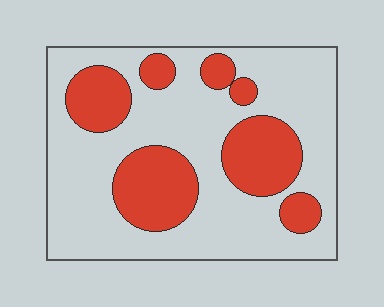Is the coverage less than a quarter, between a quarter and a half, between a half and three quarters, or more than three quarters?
Between a quarter and a half.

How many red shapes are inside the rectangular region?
7.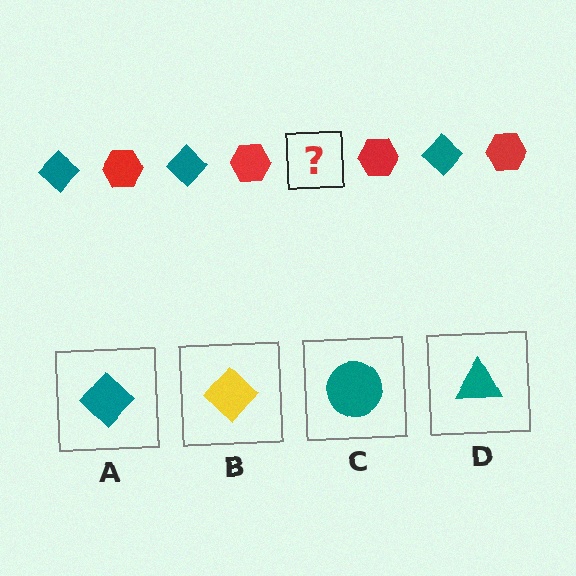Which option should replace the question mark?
Option A.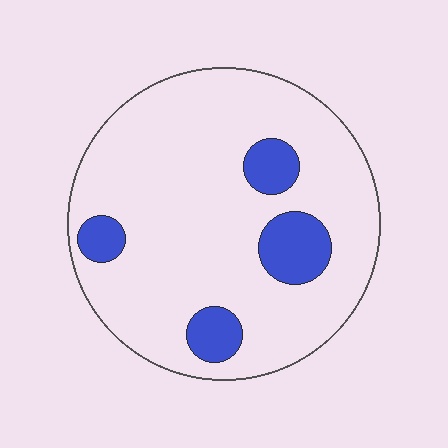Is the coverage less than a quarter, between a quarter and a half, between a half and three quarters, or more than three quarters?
Less than a quarter.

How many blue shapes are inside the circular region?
4.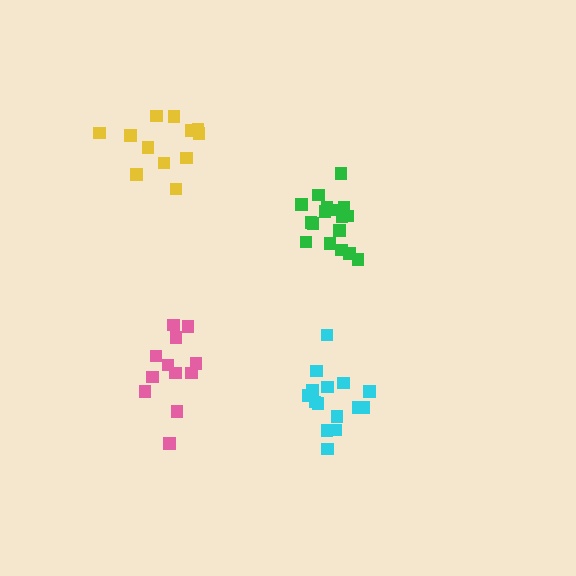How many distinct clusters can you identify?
There are 4 distinct clusters.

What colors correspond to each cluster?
The clusters are colored: pink, yellow, green, cyan.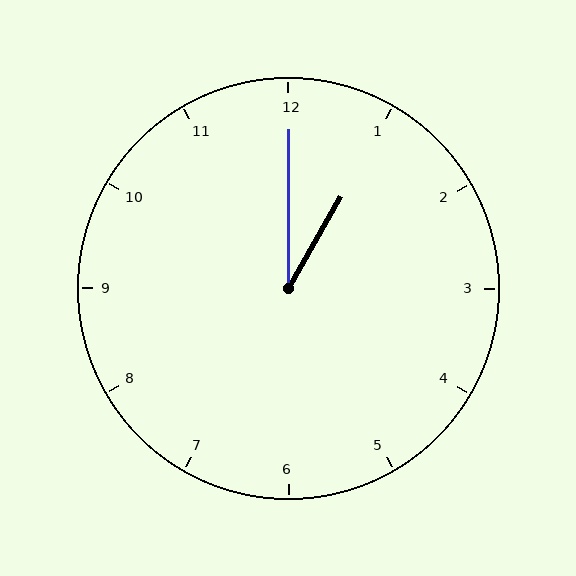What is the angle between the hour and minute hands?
Approximately 30 degrees.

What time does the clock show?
1:00.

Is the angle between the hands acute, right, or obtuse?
It is acute.